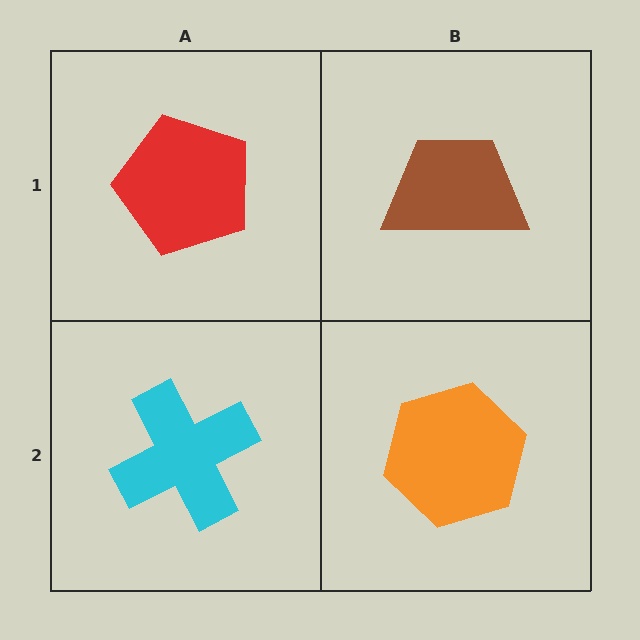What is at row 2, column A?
A cyan cross.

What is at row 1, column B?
A brown trapezoid.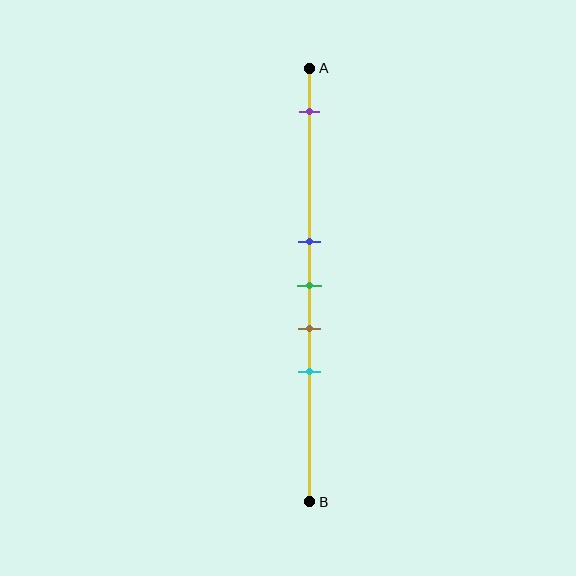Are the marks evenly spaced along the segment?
No, the marks are not evenly spaced.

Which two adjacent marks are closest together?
The blue and green marks are the closest adjacent pair.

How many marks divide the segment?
There are 5 marks dividing the segment.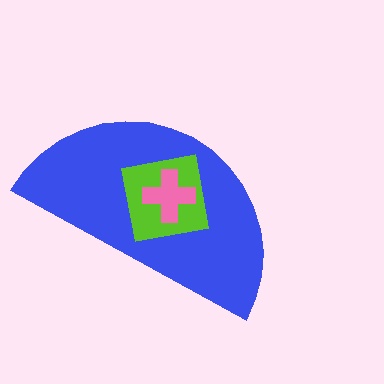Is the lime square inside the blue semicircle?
Yes.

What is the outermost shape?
The blue semicircle.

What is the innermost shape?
The pink cross.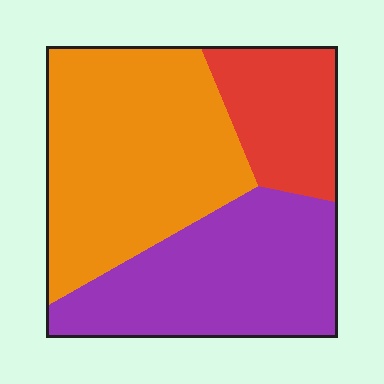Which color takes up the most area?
Orange, at roughly 45%.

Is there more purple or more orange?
Orange.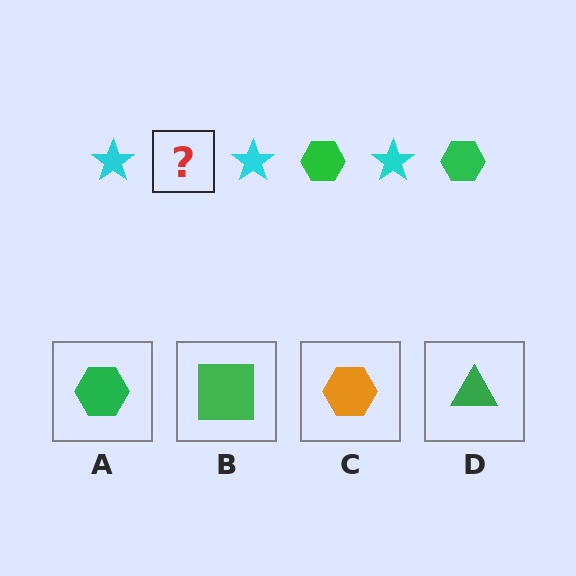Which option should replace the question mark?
Option A.